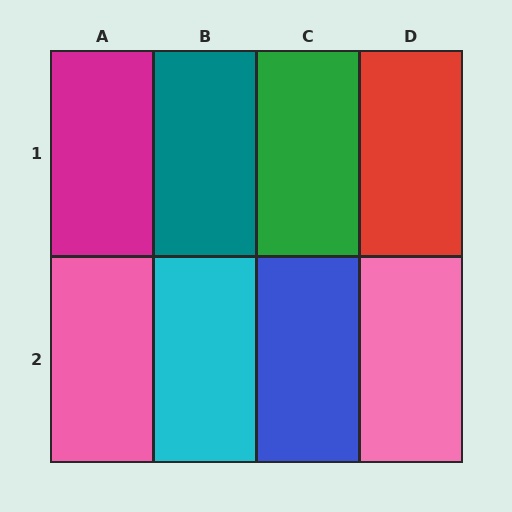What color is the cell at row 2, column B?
Cyan.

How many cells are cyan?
1 cell is cyan.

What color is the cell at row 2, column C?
Blue.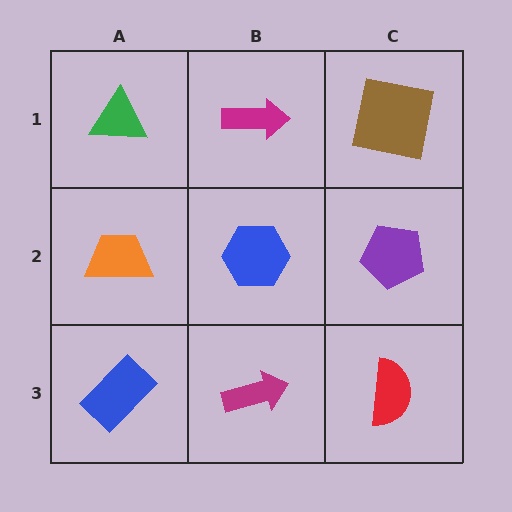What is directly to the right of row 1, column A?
A magenta arrow.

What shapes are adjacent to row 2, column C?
A brown square (row 1, column C), a red semicircle (row 3, column C), a blue hexagon (row 2, column B).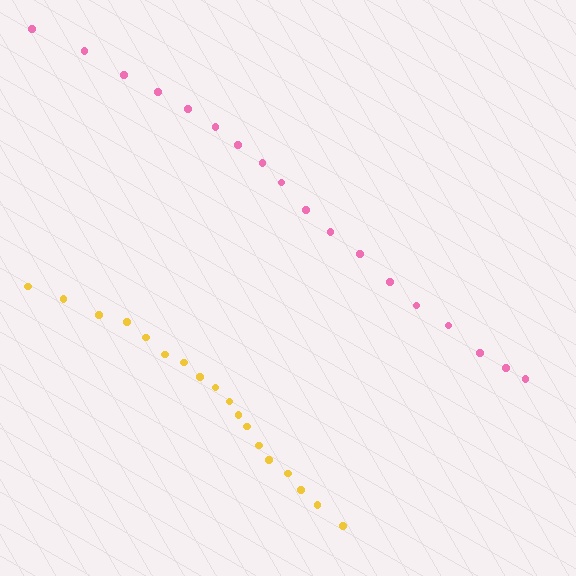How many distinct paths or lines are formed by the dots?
There are 2 distinct paths.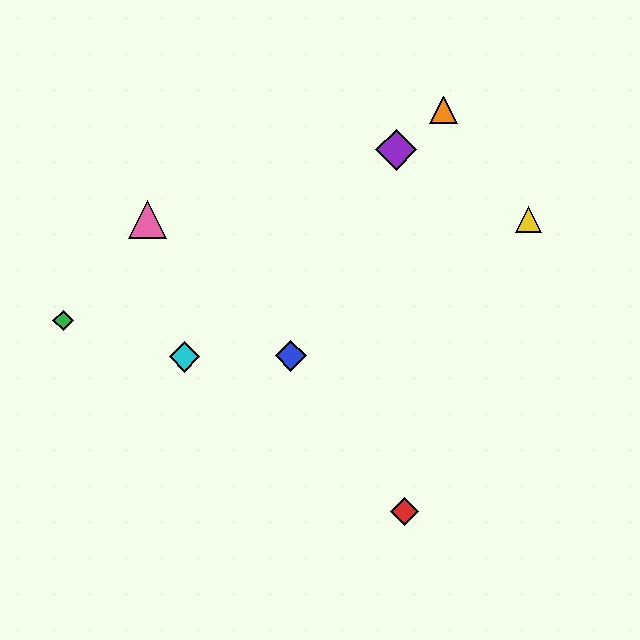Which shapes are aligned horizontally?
The yellow triangle, the pink triangle are aligned horizontally.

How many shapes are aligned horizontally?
2 shapes (the yellow triangle, the pink triangle) are aligned horizontally.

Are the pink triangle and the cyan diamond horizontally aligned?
No, the pink triangle is at y≈220 and the cyan diamond is at y≈357.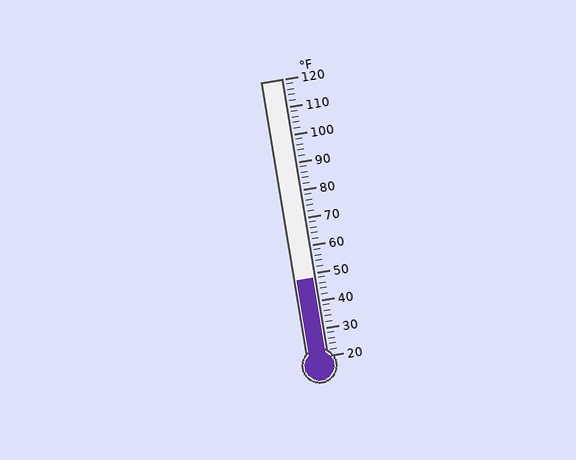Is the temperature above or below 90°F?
The temperature is below 90°F.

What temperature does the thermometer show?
The thermometer shows approximately 48°F.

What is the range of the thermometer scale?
The thermometer scale ranges from 20°F to 120°F.